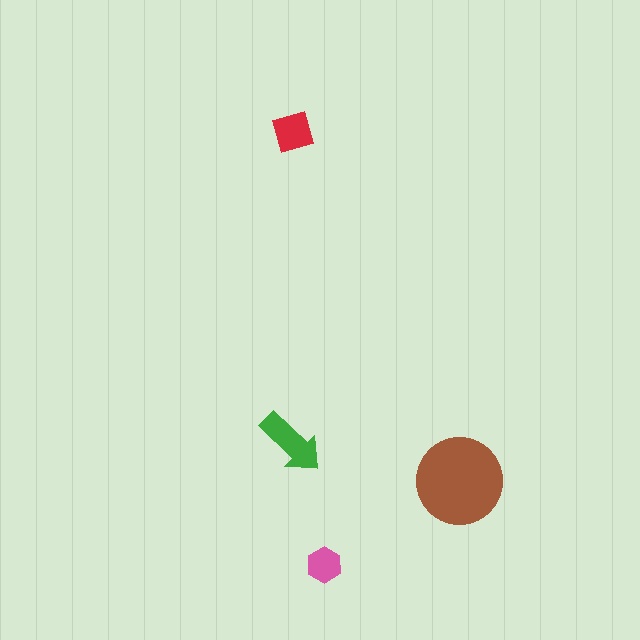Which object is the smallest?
The pink hexagon.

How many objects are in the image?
There are 4 objects in the image.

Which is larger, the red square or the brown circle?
The brown circle.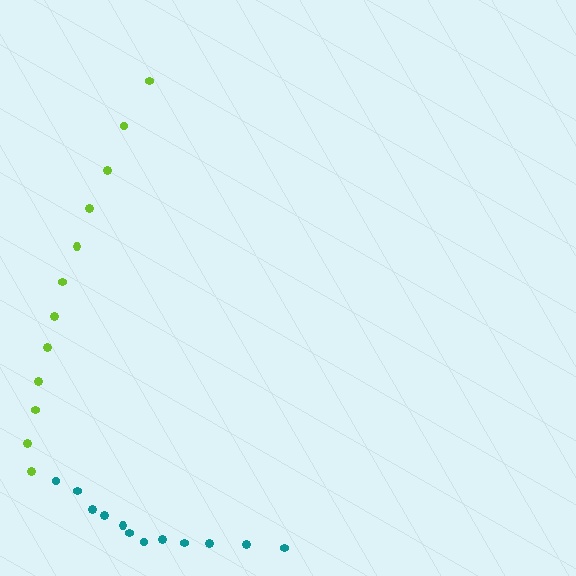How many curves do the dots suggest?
There are 2 distinct paths.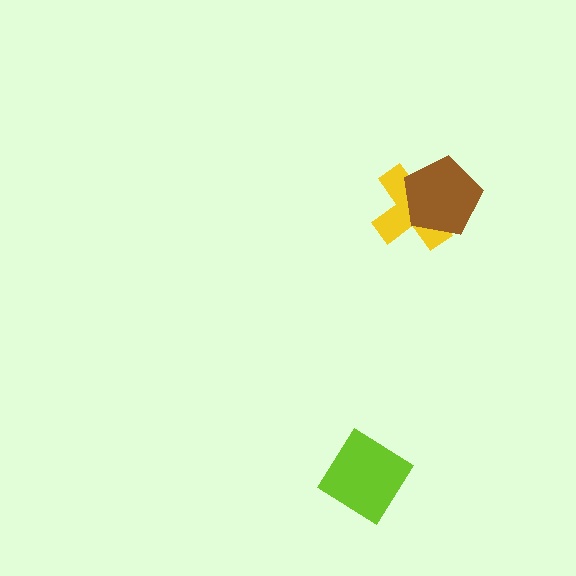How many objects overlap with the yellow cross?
1 object overlaps with the yellow cross.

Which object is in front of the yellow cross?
The brown pentagon is in front of the yellow cross.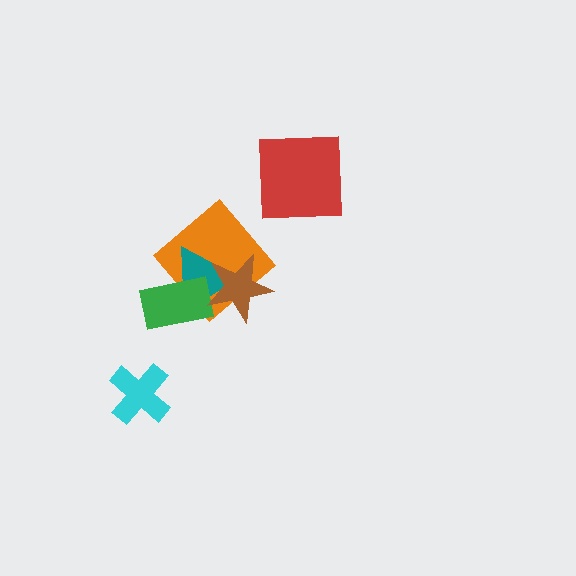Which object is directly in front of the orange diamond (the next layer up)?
The teal triangle is directly in front of the orange diamond.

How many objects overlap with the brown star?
2 objects overlap with the brown star.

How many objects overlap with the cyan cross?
0 objects overlap with the cyan cross.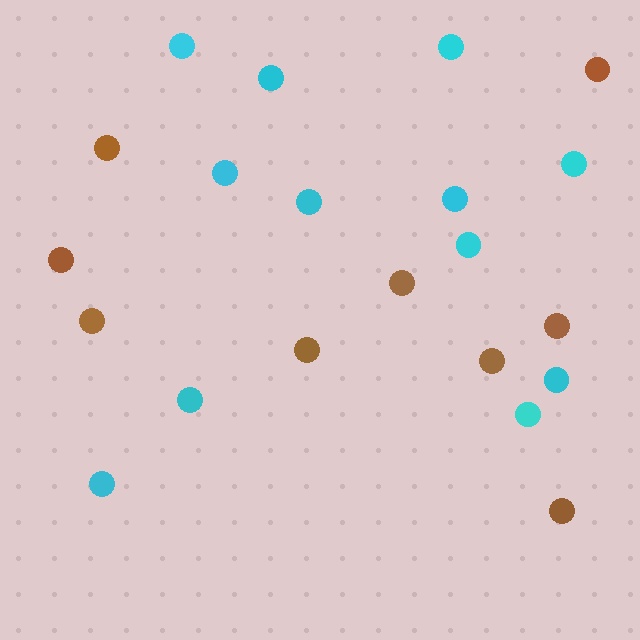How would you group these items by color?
There are 2 groups: one group of brown circles (9) and one group of cyan circles (12).